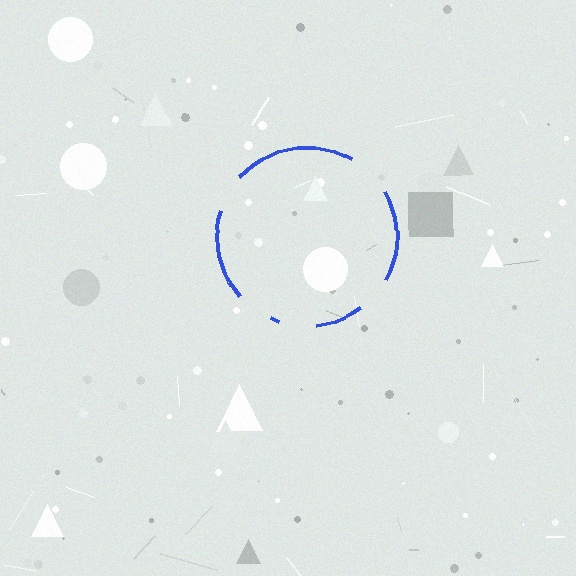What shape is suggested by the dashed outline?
The dashed outline suggests a circle.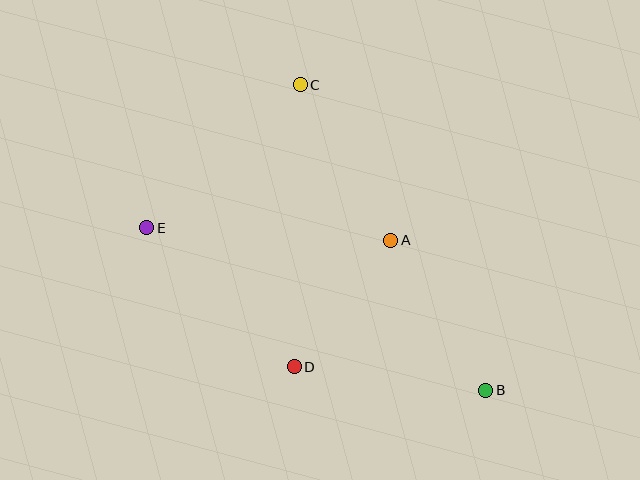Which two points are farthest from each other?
Points B and E are farthest from each other.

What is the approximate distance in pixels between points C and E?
The distance between C and E is approximately 210 pixels.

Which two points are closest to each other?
Points A and D are closest to each other.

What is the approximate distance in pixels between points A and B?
The distance between A and B is approximately 178 pixels.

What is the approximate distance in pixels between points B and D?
The distance between B and D is approximately 193 pixels.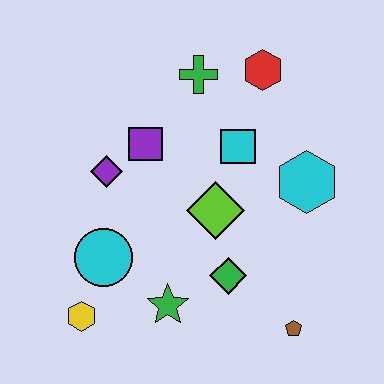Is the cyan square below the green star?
No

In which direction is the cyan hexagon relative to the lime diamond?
The cyan hexagon is to the right of the lime diamond.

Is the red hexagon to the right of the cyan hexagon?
No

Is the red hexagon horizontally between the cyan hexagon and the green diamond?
Yes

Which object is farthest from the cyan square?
The yellow hexagon is farthest from the cyan square.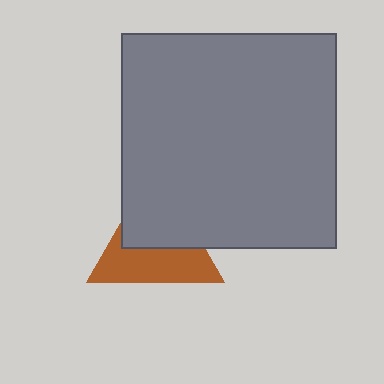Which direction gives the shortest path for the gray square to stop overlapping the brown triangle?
Moving up gives the shortest separation.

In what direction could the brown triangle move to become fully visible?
The brown triangle could move down. That would shift it out from behind the gray square entirely.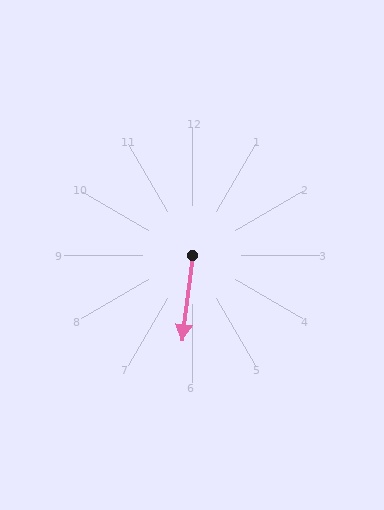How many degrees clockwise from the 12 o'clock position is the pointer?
Approximately 187 degrees.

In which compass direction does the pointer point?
South.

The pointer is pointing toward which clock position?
Roughly 6 o'clock.